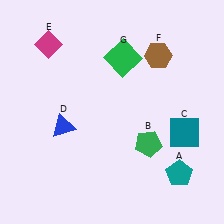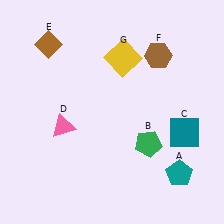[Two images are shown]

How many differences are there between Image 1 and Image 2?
There are 3 differences between the two images.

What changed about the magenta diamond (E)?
In Image 1, E is magenta. In Image 2, it changed to brown.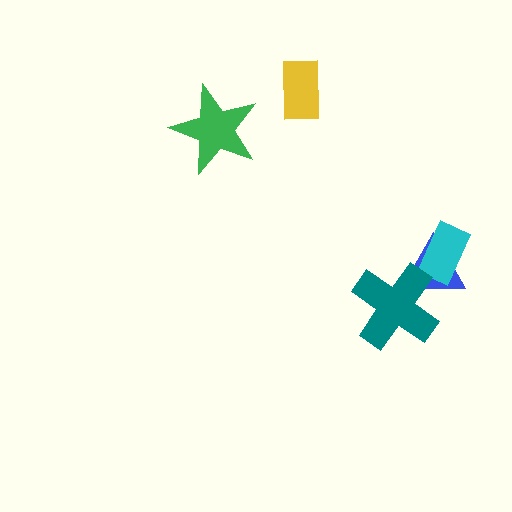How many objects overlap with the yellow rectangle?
0 objects overlap with the yellow rectangle.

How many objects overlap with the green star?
0 objects overlap with the green star.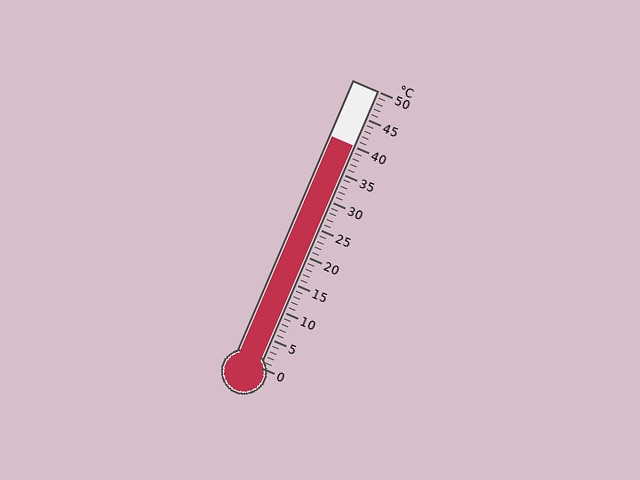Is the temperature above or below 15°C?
The temperature is above 15°C.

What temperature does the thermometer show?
The thermometer shows approximately 40°C.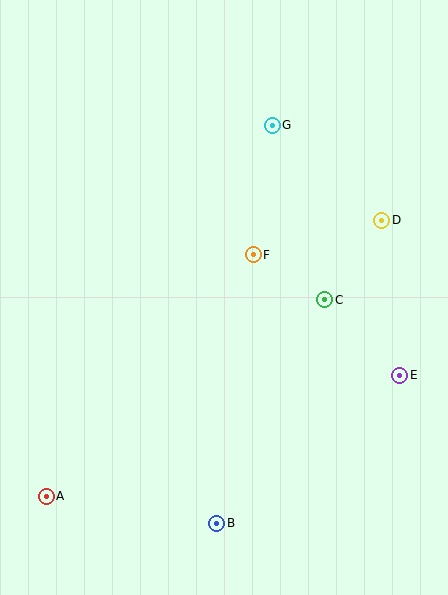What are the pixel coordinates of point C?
Point C is at (325, 300).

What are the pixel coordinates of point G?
Point G is at (272, 125).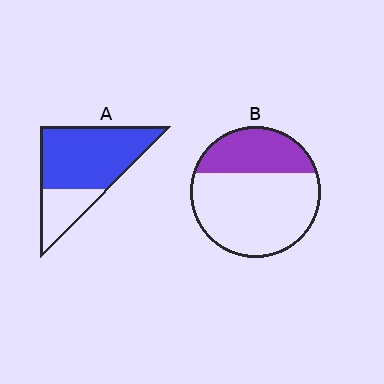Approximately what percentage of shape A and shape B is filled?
A is approximately 70% and B is approximately 30%.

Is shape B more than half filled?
No.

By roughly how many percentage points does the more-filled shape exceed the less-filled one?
By roughly 40 percentage points (A over B).